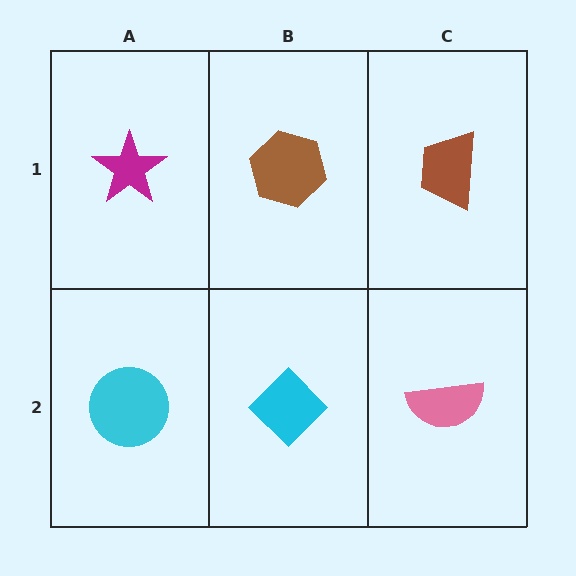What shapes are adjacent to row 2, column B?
A brown hexagon (row 1, column B), a cyan circle (row 2, column A), a pink semicircle (row 2, column C).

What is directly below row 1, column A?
A cyan circle.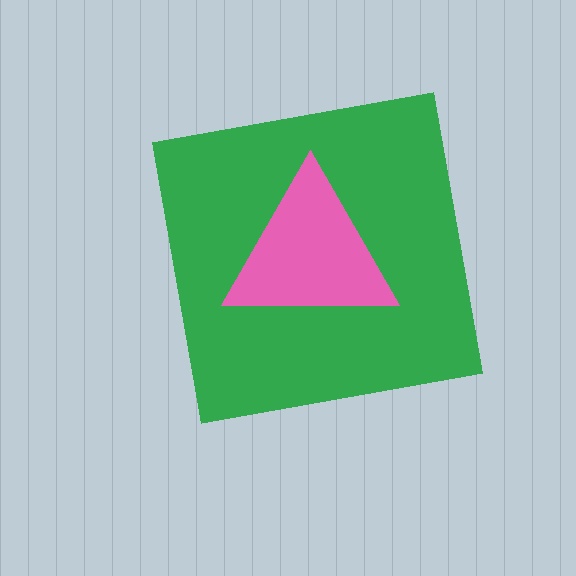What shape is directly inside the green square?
The pink triangle.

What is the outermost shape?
The green square.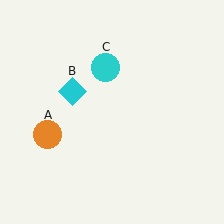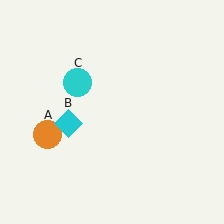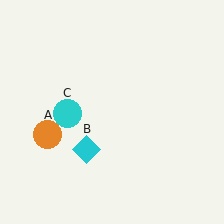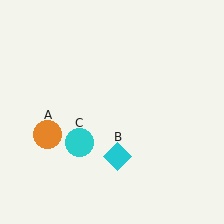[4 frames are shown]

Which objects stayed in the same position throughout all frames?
Orange circle (object A) remained stationary.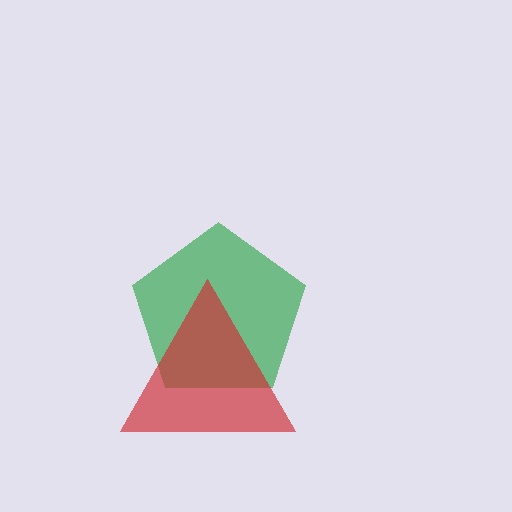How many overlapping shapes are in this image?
There are 2 overlapping shapes in the image.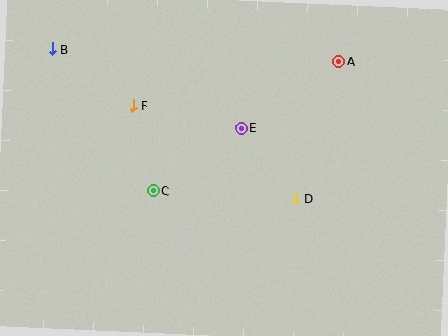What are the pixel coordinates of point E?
Point E is at (241, 128).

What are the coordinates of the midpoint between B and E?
The midpoint between B and E is at (147, 88).